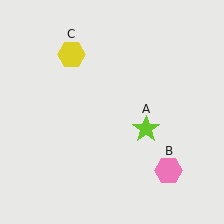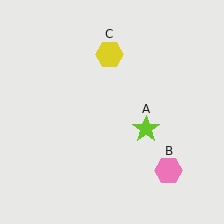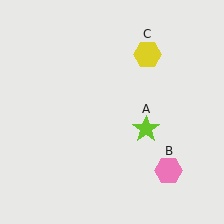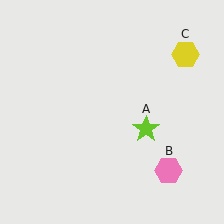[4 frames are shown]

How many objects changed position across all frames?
1 object changed position: yellow hexagon (object C).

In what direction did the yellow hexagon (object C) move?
The yellow hexagon (object C) moved right.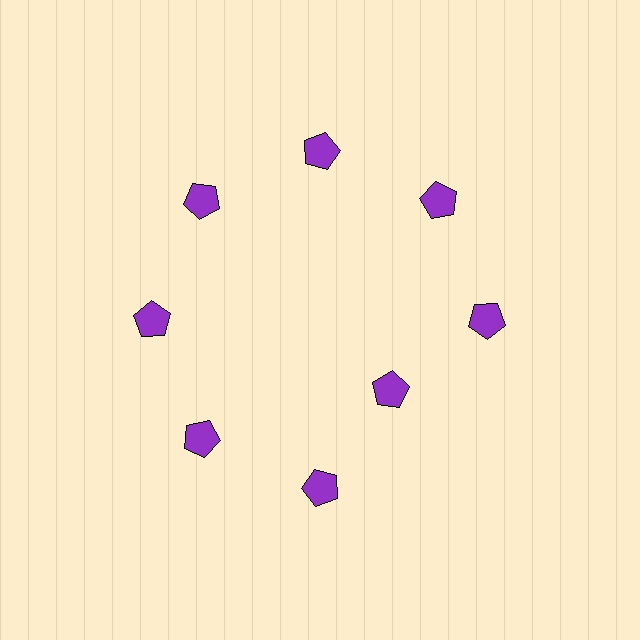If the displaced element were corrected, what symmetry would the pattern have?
It would have 8-fold rotational symmetry — the pattern would map onto itself every 45 degrees.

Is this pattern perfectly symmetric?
No. The 8 purple pentagons are arranged in a ring, but one element near the 4 o'clock position is pulled inward toward the center, breaking the 8-fold rotational symmetry.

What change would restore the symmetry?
The symmetry would be restored by moving it outward, back onto the ring so that all 8 pentagons sit at equal angles and equal distance from the center.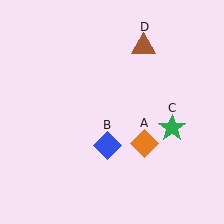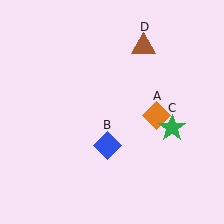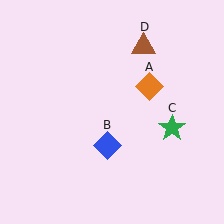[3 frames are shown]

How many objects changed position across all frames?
1 object changed position: orange diamond (object A).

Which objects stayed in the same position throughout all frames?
Blue diamond (object B) and green star (object C) and brown triangle (object D) remained stationary.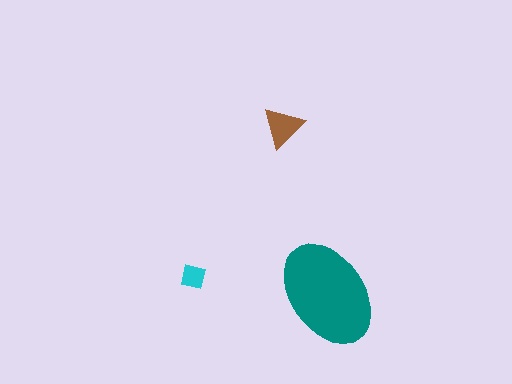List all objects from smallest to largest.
The cyan square, the brown triangle, the teal ellipse.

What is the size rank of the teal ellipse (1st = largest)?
1st.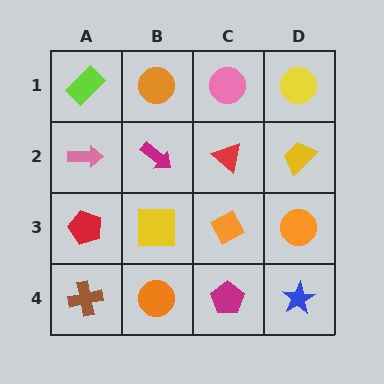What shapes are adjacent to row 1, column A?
A pink arrow (row 2, column A), an orange circle (row 1, column B).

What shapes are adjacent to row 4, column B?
A yellow square (row 3, column B), a brown cross (row 4, column A), a magenta pentagon (row 4, column C).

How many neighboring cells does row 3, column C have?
4.